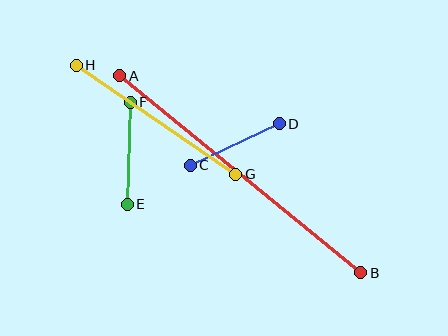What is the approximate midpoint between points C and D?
The midpoint is at approximately (235, 145) pixels.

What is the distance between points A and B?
The distance is approximately 311 pixels.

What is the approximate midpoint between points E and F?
The midpoint is at approximately (129, 153) pixels.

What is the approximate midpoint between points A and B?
The midpoint is at approximately (240, 174) pixels.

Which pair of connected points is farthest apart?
Points A and B are farthest apart.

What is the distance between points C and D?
The distance is approximately 98 pixels.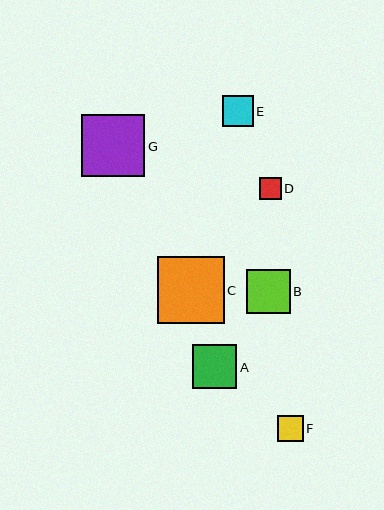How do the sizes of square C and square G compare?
Square C and square G are approximately the same size.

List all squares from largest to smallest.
From largest to smallest: C, G, A, B, E, F, D.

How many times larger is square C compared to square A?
Square C is approximately 1.5 times the size of square A.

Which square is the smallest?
Square D is the smallest with a size of approximately 21 pixels.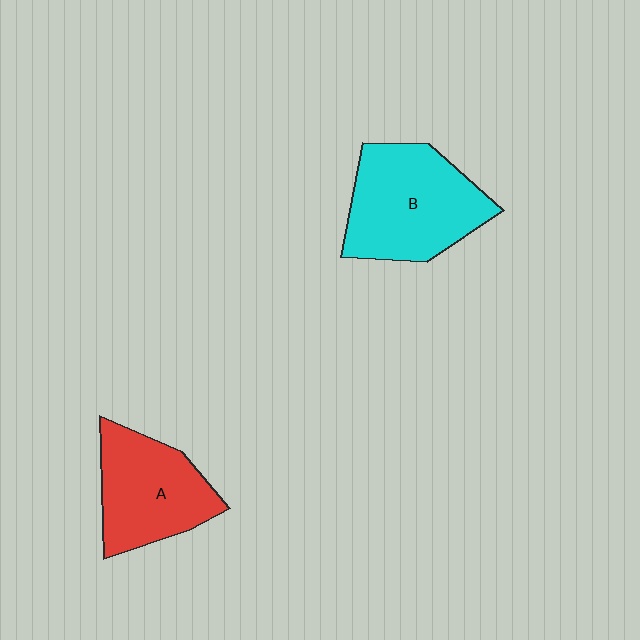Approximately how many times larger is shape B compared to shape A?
Approximately 1.2 times.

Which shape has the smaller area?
Shape A (red).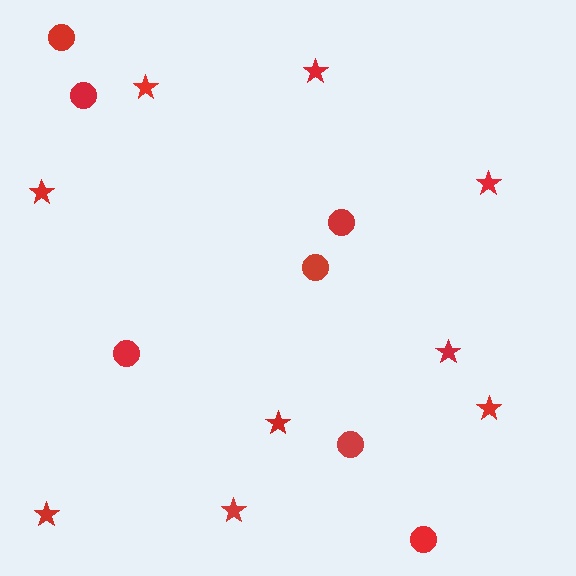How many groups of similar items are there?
There are 2 groups: one group of circles (7) and one group of stars (9).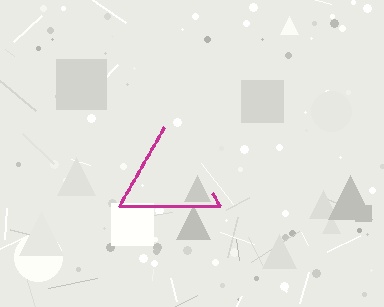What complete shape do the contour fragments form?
The contour fragments form a triangle.